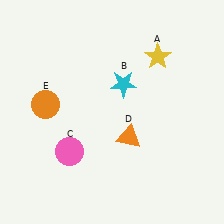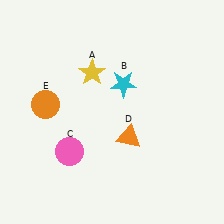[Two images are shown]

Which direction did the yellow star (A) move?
The yellow star (A) moved left.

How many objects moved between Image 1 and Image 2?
1 object moved between the two images.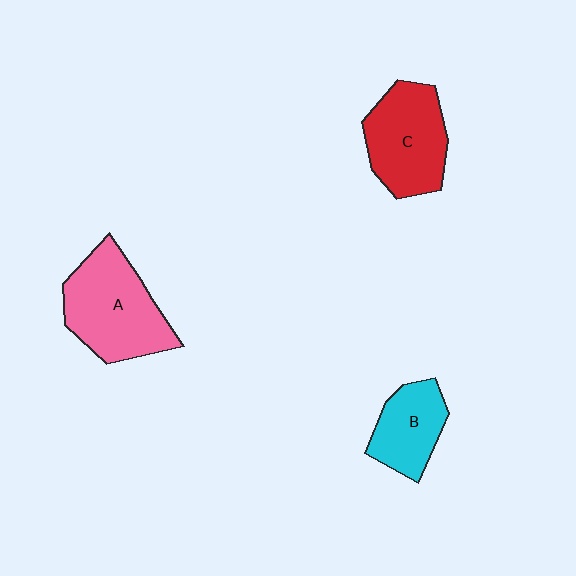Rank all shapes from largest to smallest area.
From largest to smallest: A (pink), C (red), B (cyan).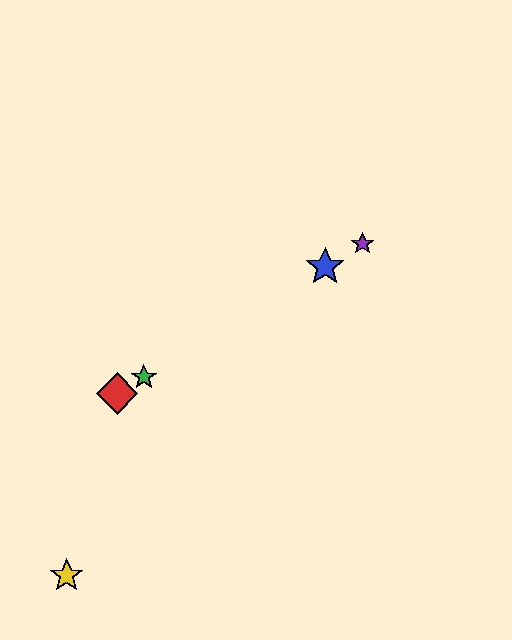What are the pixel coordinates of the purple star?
The purple star is at (363, 244).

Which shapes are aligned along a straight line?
The red diamond, the blue star, the green star, the purple star are aligned along a straight line.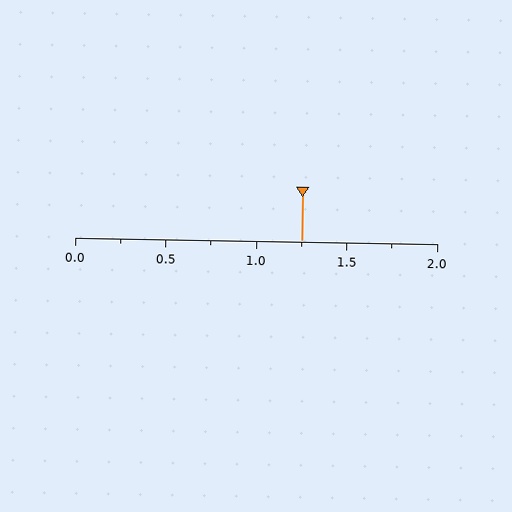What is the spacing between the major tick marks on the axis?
The major ticks are spaced 0.5 apart.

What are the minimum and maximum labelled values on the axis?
The axis runs from 0.0 to 2.0.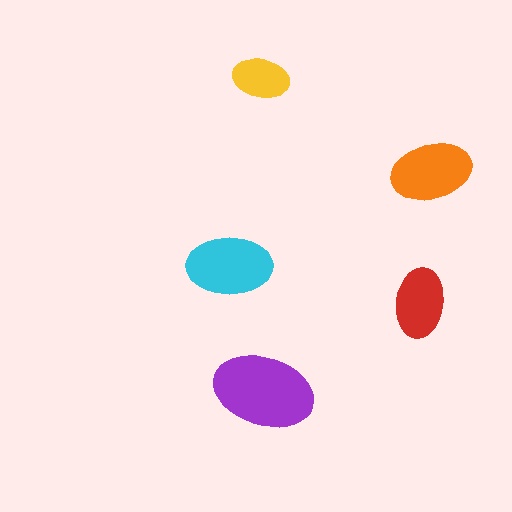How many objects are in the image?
There are 5 objects in the image.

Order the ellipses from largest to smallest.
the purple one, the cyan one, the orange one, the red one, the yellow one.